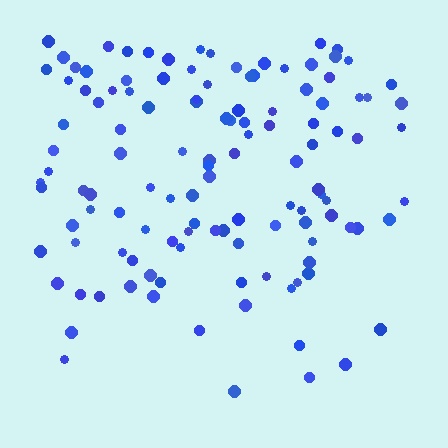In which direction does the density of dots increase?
From bottom to top, with the top side densest.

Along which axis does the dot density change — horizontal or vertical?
Vertical.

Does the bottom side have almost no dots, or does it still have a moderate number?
Still a moderate number, just noticeably fewer than the top.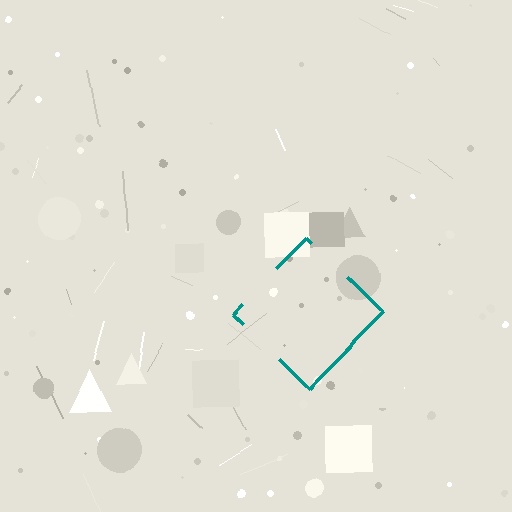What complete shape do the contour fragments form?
The contour fragments form a diamond.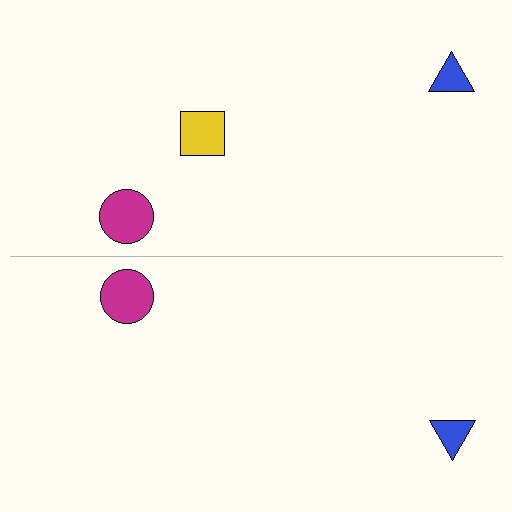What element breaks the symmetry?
A yellow square is missing from the bottom side.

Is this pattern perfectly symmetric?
No, the pattern is not perfectly symmetric. A yellow square is missing from the bottom side.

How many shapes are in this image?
There are 5 shapes in this image.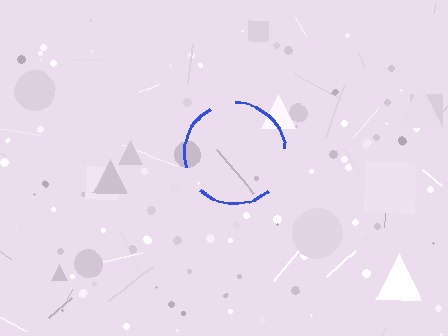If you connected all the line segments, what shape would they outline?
They would outline a circle.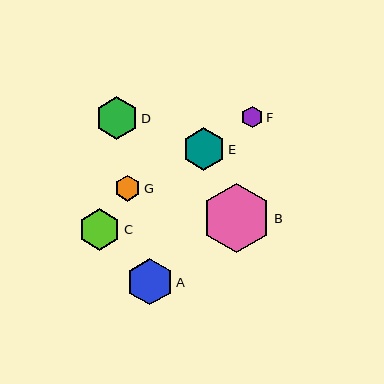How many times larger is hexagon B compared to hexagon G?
Hexagon B is approximately 2.6 times the size of hexagon G.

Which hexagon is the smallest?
Hexagon F is the smallest with a size of approximately 21 pixels.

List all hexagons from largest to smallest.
From largest to smallest: B, A, D, E, C, G, F.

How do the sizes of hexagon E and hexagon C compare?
Hexagon E and hexagon C are approximately the same size.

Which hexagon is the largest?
Hexagon B is the largest with a size of approximately 69 pixels.